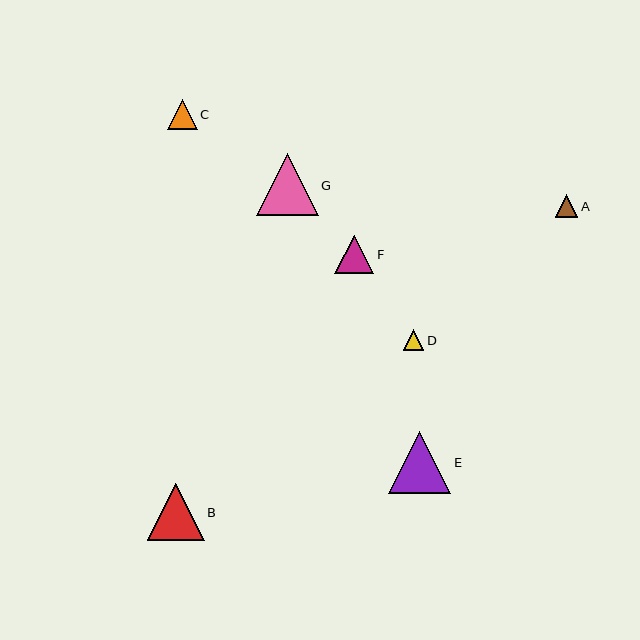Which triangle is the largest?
Triangle E is the largest with a size of approximately 63 pixels.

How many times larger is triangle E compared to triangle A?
Triangle E is approximately 2.8 times the size of triangle A.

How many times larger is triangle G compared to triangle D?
Triangle G is approximately 3.0 times the size of triangle D.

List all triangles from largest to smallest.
From largest to smallest: E, G, B, F, C, A, D.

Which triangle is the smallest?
Triangle D is the smallest with a size of approximately 21 pixels.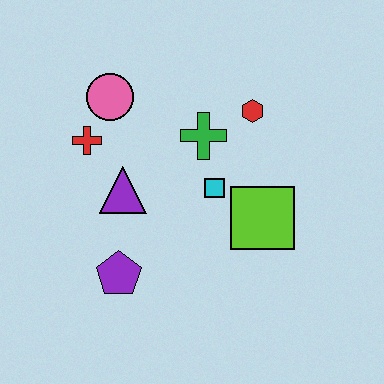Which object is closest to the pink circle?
The red cross is closest to the pink circle.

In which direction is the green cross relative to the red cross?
The green cross is to the right of the red cross.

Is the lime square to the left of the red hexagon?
No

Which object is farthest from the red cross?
The lime square is farthest from the red cross.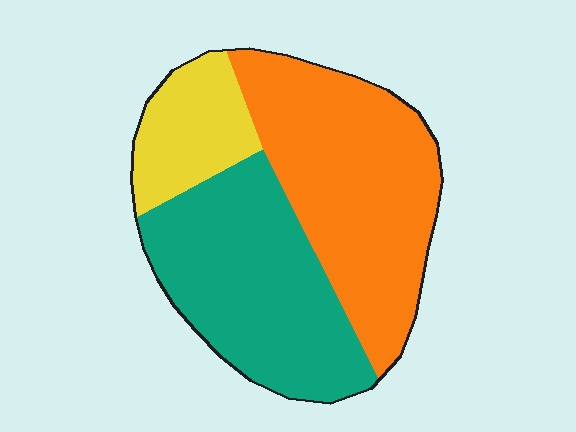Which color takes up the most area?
Orange, at roughly 45%.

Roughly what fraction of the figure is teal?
Teal takes up between a third and a half of the figure.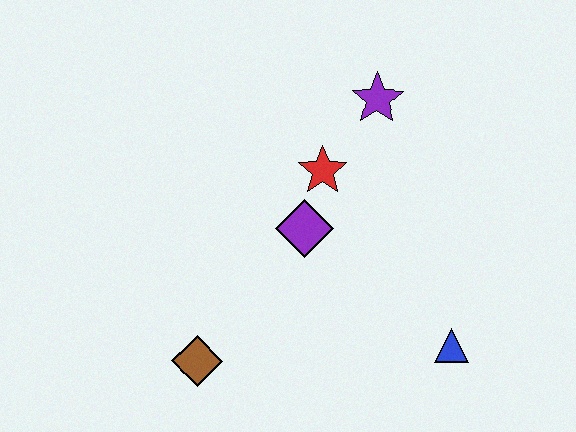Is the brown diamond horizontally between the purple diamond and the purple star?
No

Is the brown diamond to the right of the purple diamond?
No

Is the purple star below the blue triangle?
No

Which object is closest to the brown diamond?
The purple diamond is closest to the brown diamond.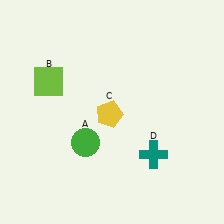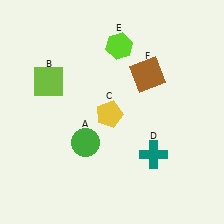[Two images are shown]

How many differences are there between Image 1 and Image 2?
There are 2 differences between the two images.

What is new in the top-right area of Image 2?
A brown square (F) was added in the top-right area of Image 2.